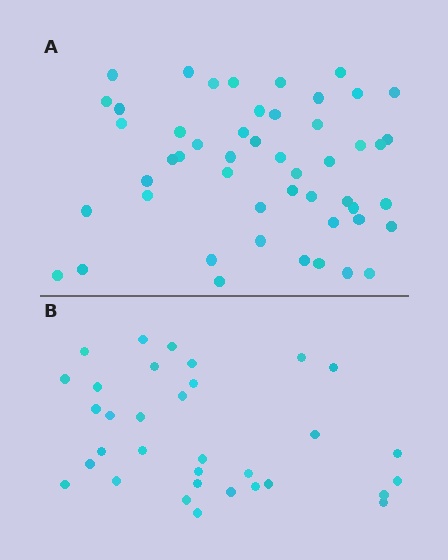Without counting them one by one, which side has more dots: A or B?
Region A (the top region) has more dots.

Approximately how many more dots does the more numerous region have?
Region A has approximately 15 more dots than region B.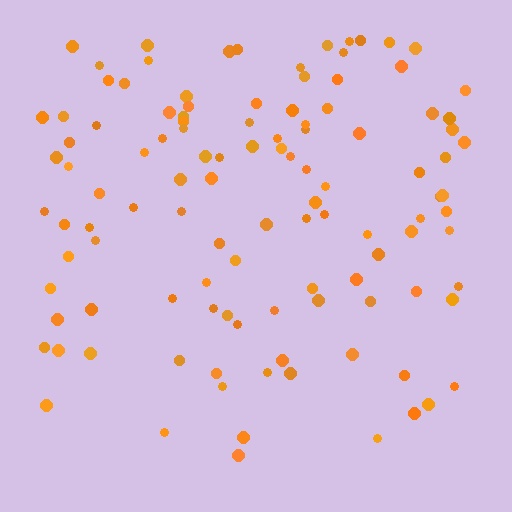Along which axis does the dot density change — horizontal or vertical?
Vertical.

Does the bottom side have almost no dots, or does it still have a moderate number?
Still a moderate number, just noticeably fewer than the top.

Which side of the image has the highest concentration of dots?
The top.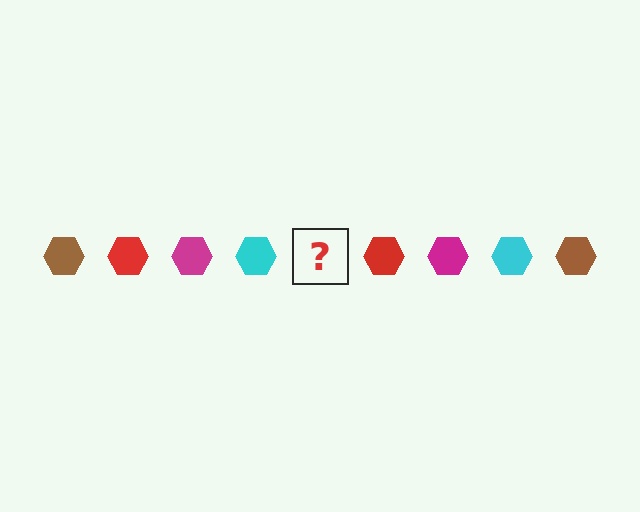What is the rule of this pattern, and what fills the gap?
The rule is that the pattern cycles through brown, red, magenta, cyan hexagons. The gap should be filled with a brown hexagon.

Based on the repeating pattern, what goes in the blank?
The blank should be a brown hexagon.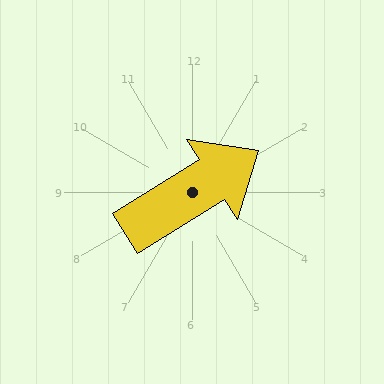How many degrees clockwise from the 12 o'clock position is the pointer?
Approximately 58 degrees.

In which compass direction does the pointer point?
Northeast.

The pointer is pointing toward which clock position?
Roughly 2 o'clock.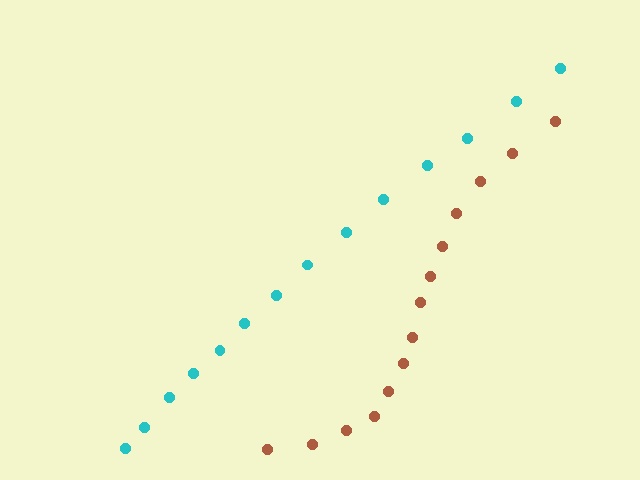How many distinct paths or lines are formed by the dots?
There are 2 distinct paths.